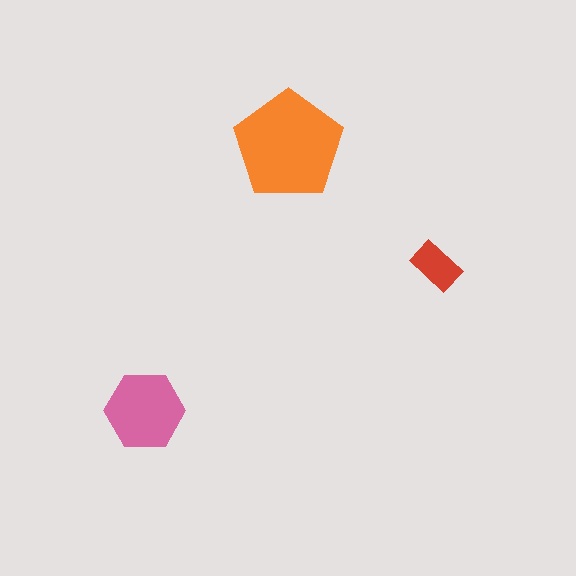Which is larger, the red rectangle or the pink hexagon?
The pink hexagon.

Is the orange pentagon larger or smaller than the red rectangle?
Larger.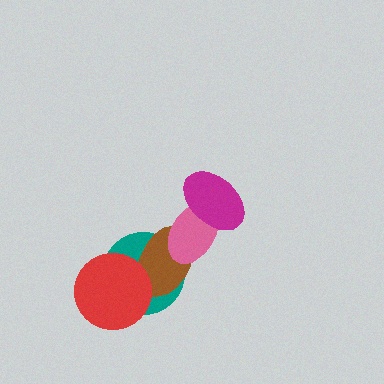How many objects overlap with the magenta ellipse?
1 object overlaps with the magenta ellipse.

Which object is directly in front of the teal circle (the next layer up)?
The brown ellipse is directly in front of the teal circle.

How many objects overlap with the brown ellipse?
3 objects overlap with the brown ellipse.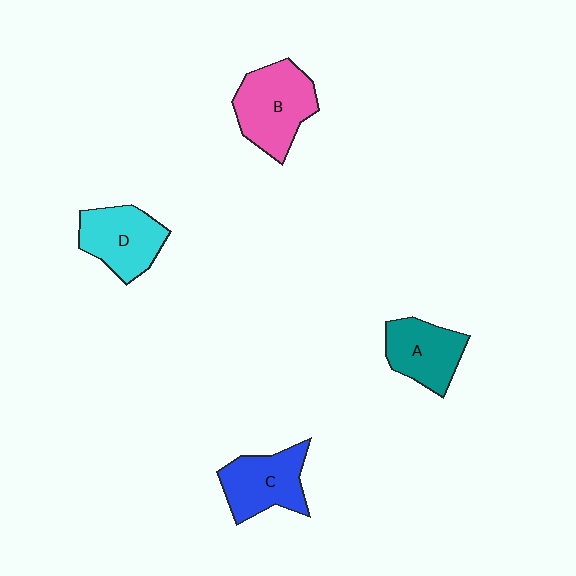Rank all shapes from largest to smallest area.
From largest to smallest: B (pink), C (blue), D (cyan), A (teal).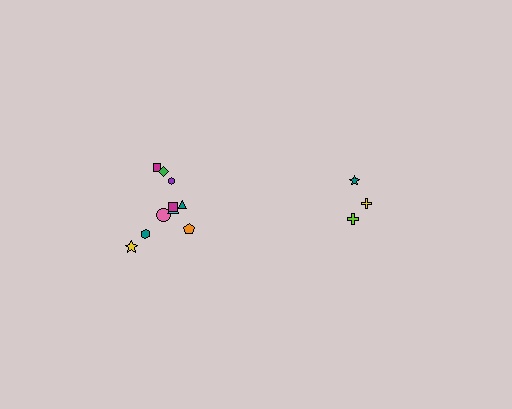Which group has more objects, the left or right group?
The left group.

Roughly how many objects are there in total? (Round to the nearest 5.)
Roughly 15 objects in total.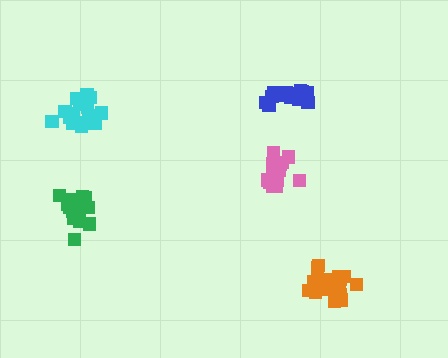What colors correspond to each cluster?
The clusters are colored: cyan, blue, pink, orange, green.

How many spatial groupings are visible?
There are 5 spatial groupings.